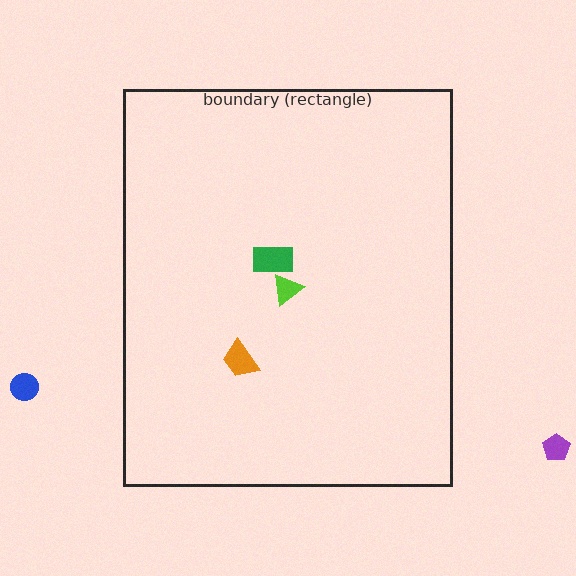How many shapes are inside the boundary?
3 inside, 2 outside.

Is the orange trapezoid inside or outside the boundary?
Inside.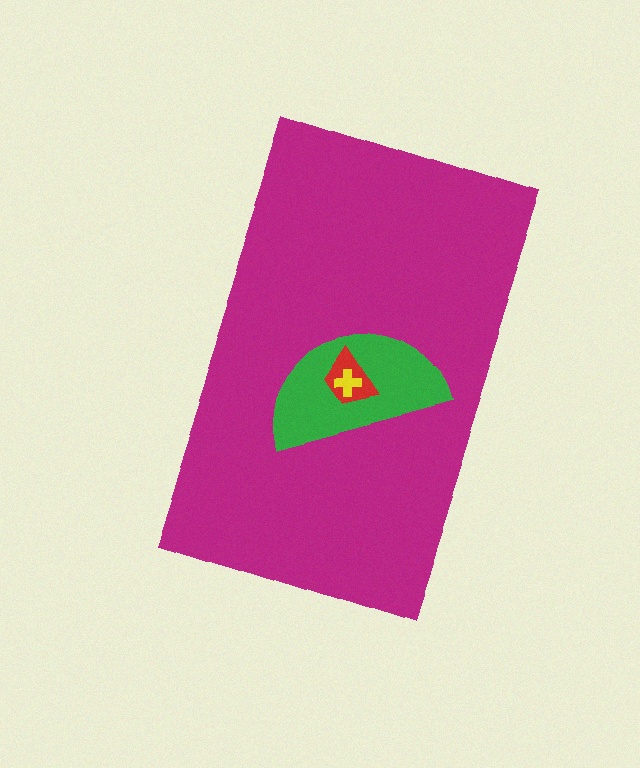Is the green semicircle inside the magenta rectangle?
Yes.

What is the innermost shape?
The yellow cross.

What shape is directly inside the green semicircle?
The red trapezoid.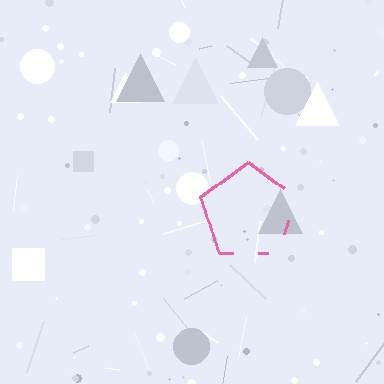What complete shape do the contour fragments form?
The contour fragments form a pentagon.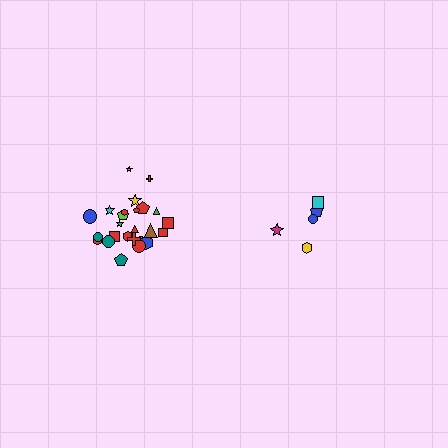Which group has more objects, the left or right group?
The left group.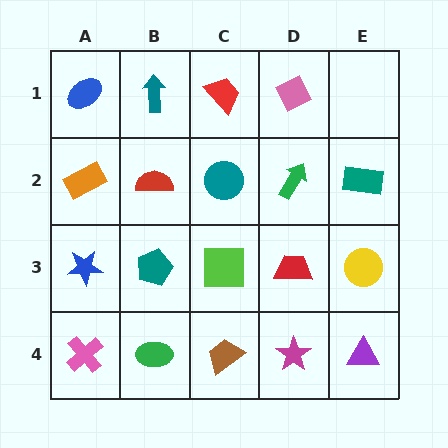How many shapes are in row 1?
4 shapes.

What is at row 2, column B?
A red semicircle.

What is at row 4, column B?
A green ellipse.